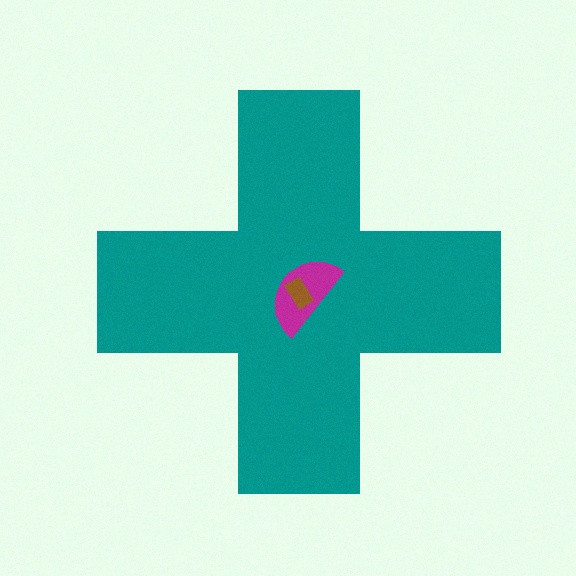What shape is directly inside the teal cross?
The magenta semicircle.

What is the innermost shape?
The brown rectangle.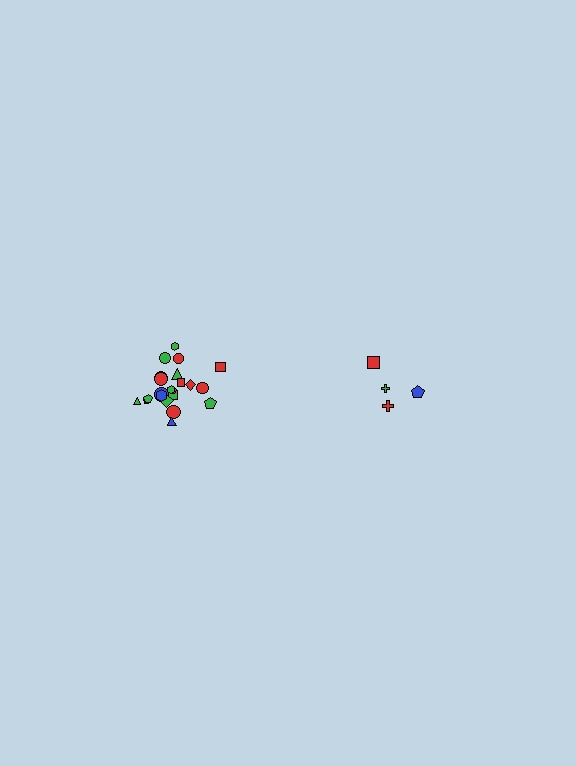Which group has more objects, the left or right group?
The left group.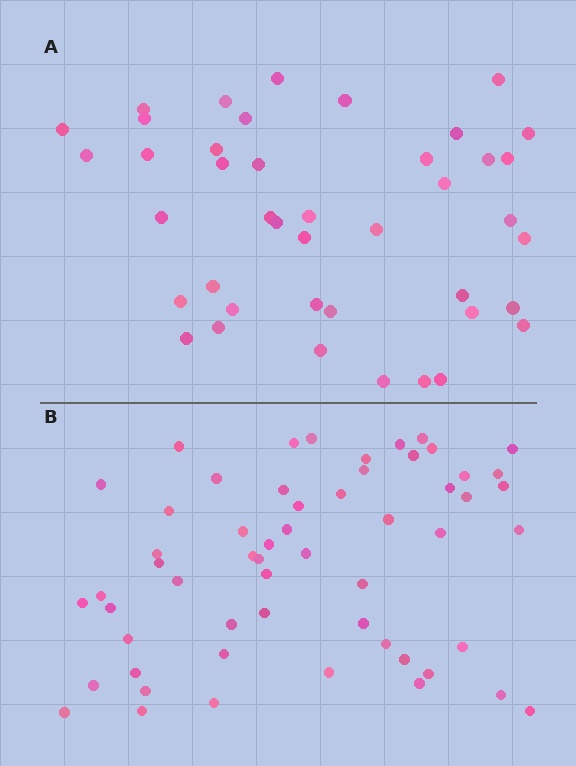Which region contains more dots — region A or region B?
Region B (the bottom region) has more dots.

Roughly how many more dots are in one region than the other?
Region B has approximately 15 more dots than region A.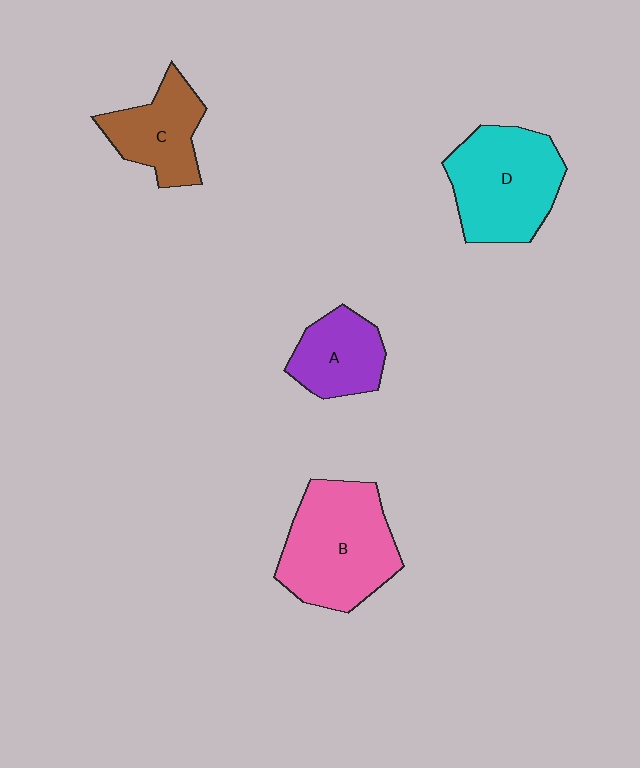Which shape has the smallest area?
Shape A (purple).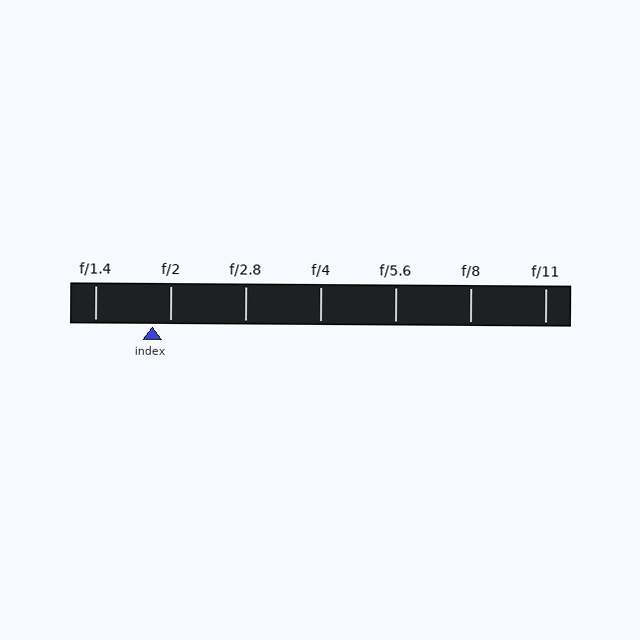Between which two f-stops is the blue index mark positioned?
The index mark is between f/1.4 and f/2.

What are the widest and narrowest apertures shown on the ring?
The widest aperture shown is f/1.4 and the narrowest is f/11.